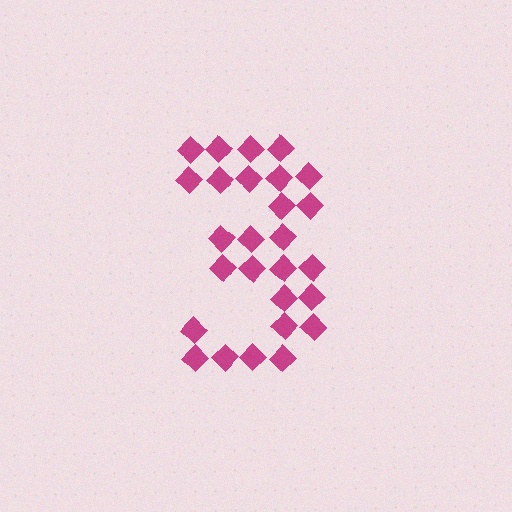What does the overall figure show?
The overall figure shows the digit 3.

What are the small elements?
The small elements are diamonds.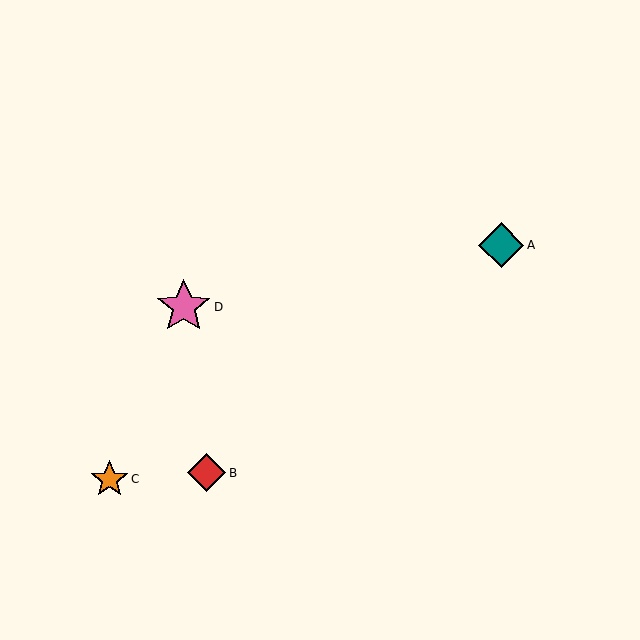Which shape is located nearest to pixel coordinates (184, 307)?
The pink star (labeled D) at (184, 307) is nearest to that location.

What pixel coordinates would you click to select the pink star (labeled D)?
Click at (184, 307) to select the pink star D.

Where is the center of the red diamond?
The center of the red diamond is at (207, 473).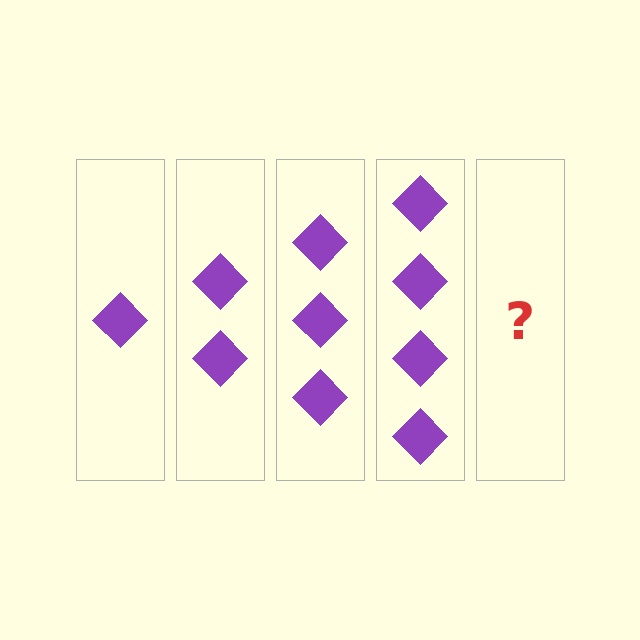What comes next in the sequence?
The next element should be 5 diamonds.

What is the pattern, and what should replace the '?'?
The pattern is that each step adds one more diamond. The '?' should be 5 diamonds.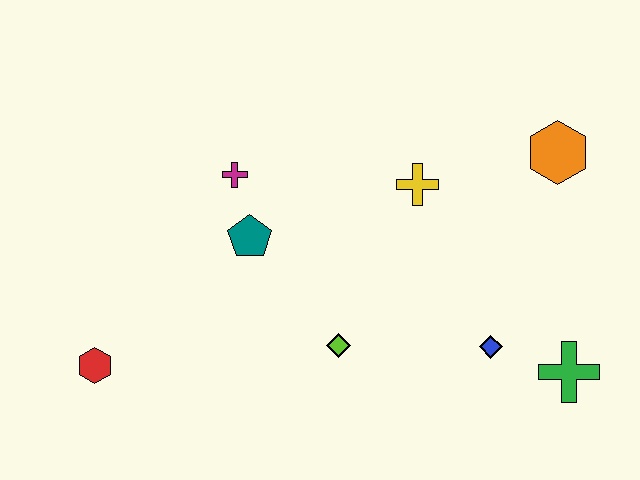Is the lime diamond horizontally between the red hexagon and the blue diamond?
Yes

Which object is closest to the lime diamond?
The teal pentagon is closest to the lime diamond.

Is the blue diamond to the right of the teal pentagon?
Yes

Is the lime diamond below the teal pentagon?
Yes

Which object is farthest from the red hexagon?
The orange hexagon is farthest from the red hexagon.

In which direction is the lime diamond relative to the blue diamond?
The lime diamond is to the left of the blue diamond.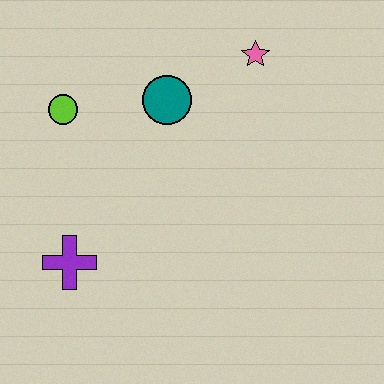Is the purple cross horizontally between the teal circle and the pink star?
No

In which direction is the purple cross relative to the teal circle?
The purple cross is below the teal circle.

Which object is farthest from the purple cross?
The pink star is farthest from the purple cross.